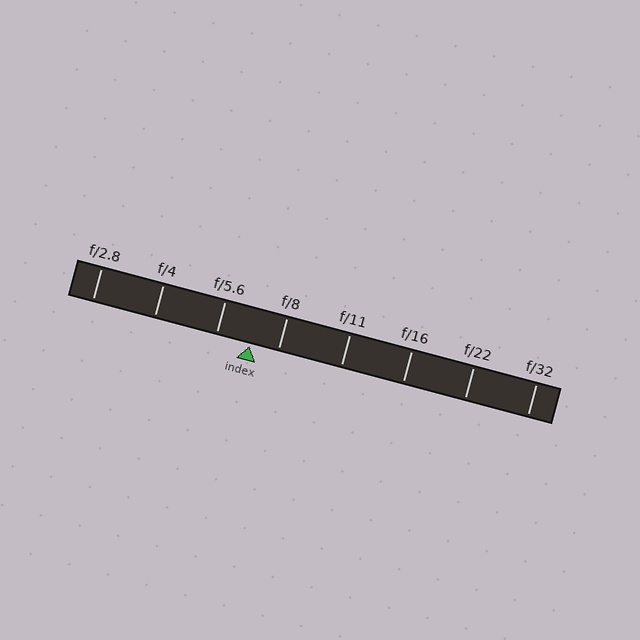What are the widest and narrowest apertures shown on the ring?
The widest aperture shown is f/2.8 and the narrowest is f/32.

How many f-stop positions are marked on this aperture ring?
There are 8 f-stop positions marked.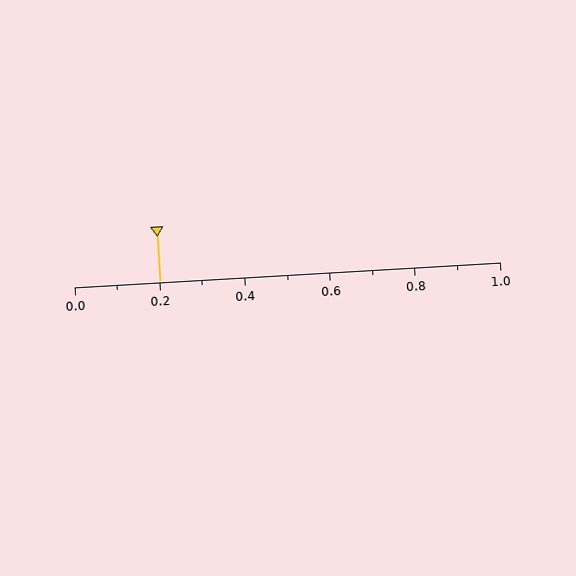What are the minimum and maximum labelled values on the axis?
The axis runs from 0.0 to 1.0.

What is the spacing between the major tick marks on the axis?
The major ticks are spaced 0.2 apart.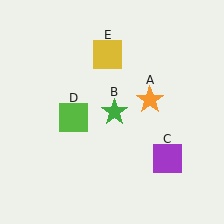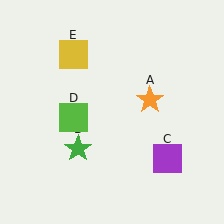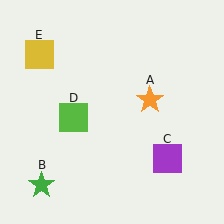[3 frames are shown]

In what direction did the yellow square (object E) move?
The yellow square (object E) moved left.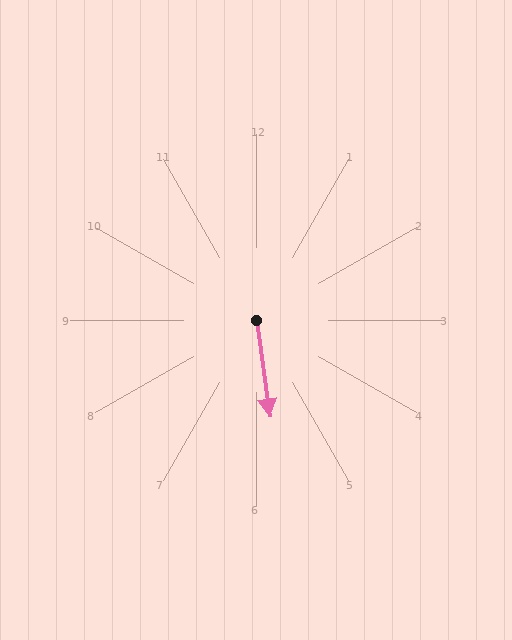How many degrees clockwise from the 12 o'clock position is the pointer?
Approximately 172 degrees.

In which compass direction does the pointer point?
South.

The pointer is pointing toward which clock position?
Roughly 6 o'clock.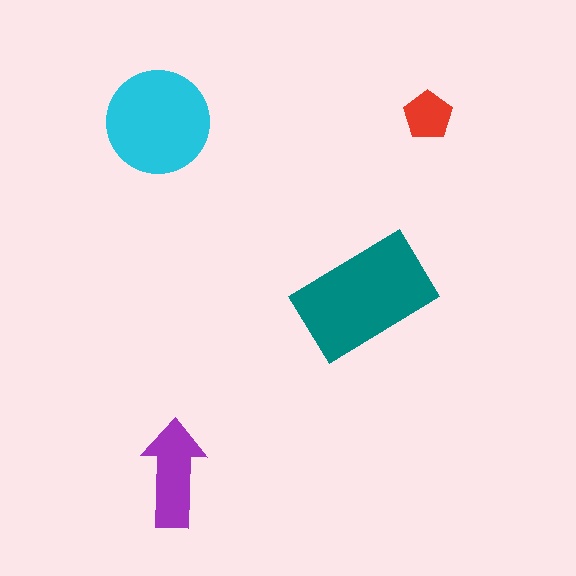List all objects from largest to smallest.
The teal rectangle, the cyan circle, the purple arrow, the red pentagon.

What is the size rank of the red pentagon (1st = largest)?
4th.